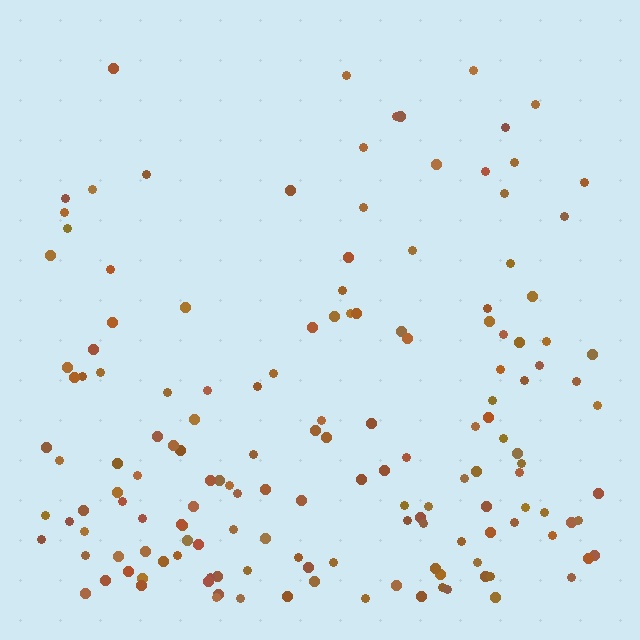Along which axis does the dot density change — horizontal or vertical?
Vertical.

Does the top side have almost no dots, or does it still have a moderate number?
Still a moderate number, just noticeably fewer than the bottom.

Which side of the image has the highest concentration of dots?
The bottom.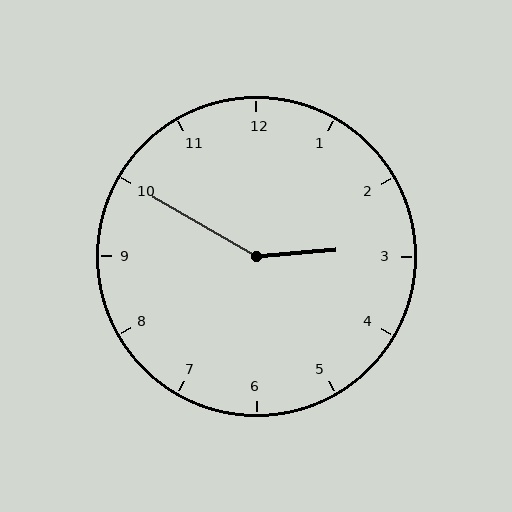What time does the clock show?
2:50.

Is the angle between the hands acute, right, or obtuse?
It is obtuse.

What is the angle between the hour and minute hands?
Approximately 145 degrees.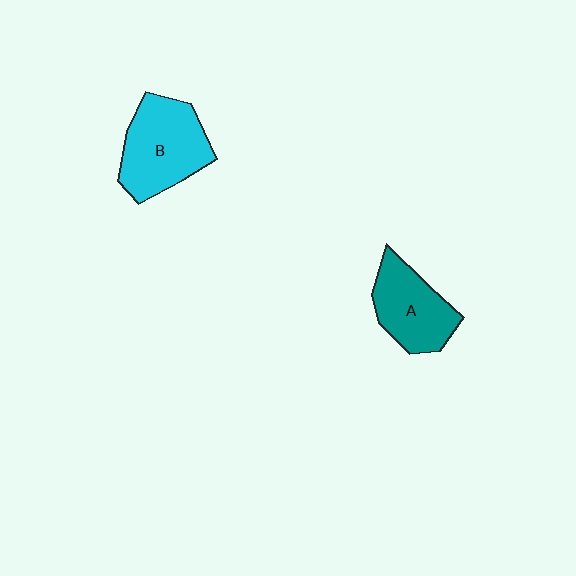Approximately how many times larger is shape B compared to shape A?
Approximately 1.2 times.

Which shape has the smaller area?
Shape A (teal).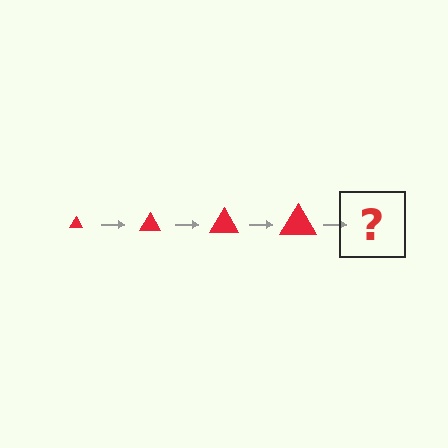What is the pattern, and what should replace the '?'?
The pattern is that the triangle gets progressively larger each step. The '?' should be a red triangle, larger than the previous one.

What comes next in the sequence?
The next element should be a red triangle, larger than the previous one.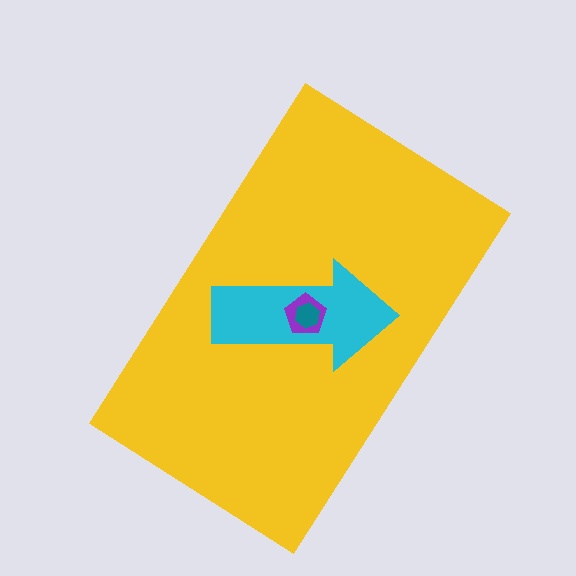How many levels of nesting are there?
4.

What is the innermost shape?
The teal hexagon.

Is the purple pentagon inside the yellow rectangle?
Yes.